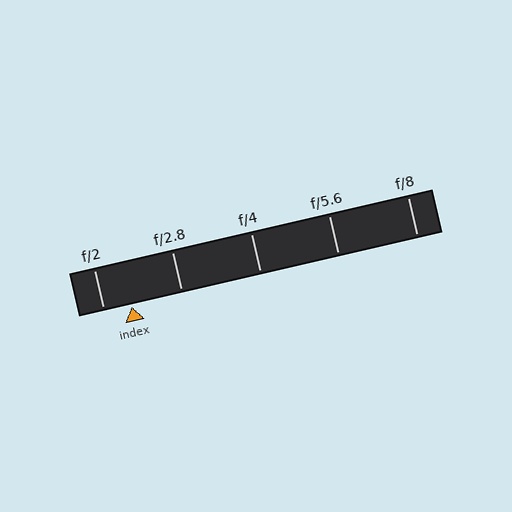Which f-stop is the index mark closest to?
The index mark is closest to f/2.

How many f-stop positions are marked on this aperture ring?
There are 5 f-stop positions marked.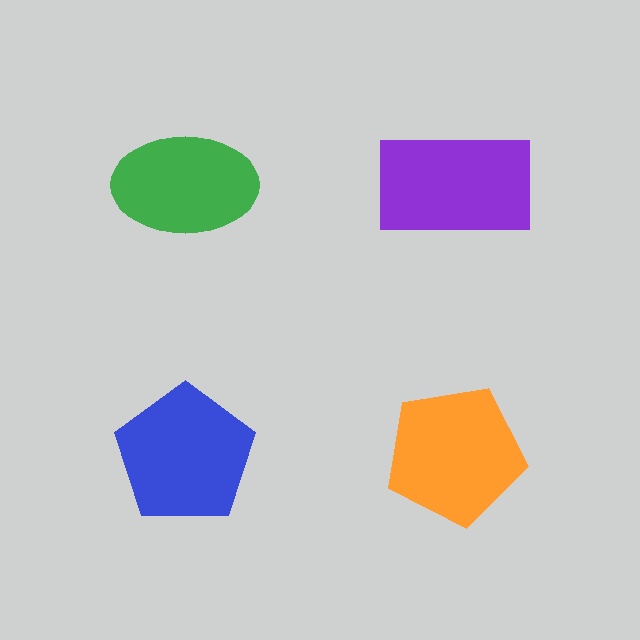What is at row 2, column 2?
An orange pentagon.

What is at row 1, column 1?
A green ellipse.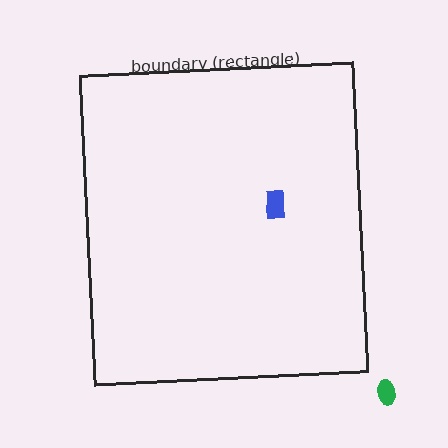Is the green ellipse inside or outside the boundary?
Outside.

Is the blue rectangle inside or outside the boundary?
Inside.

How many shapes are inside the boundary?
1 inside, 1 outside.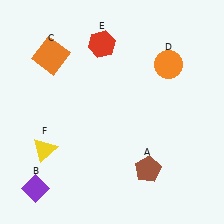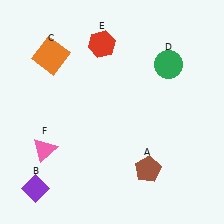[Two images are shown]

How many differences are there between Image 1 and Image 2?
There are 2 differences between the two images.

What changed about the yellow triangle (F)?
In Image 1, F is yellow. In Image 2, it changed to pink.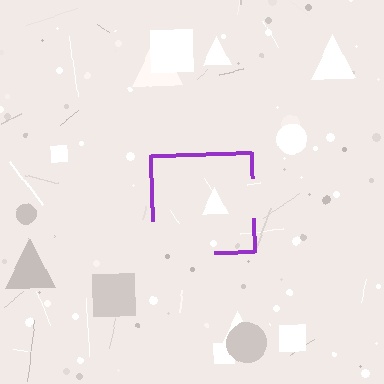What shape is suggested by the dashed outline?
The dashed outline suggests a square.